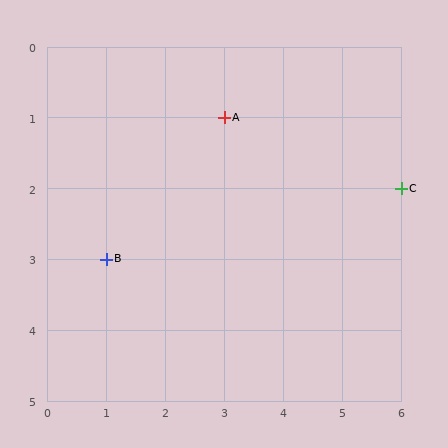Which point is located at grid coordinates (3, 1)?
Point A is at (3, 1).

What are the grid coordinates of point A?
Point A is at grid coordinates (3, 1).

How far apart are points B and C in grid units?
Points B and C are 5 columns and 1 row apart (about 5.1 grid units diagonally).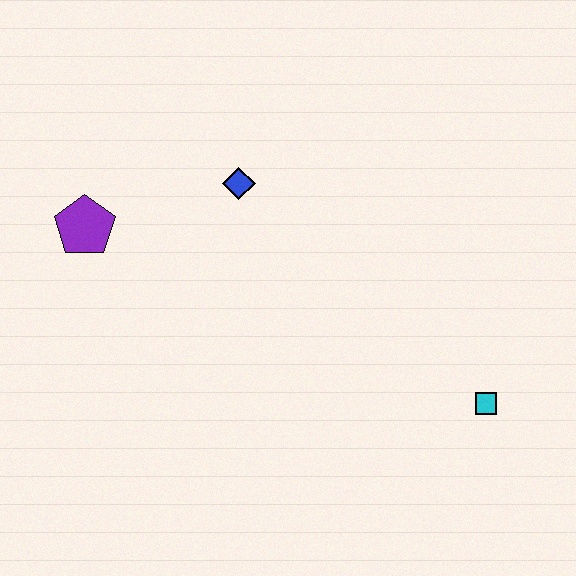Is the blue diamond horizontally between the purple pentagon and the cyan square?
Yes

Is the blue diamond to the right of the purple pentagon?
Yes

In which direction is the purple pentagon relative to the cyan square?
The purple pentagon is to the left of the cyan square.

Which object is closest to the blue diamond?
The purple pentagon is closest to the blue diamond.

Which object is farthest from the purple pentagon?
The cyan square is farthest from the purple pentagon.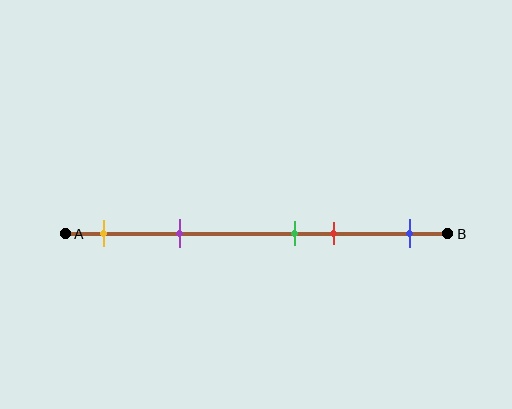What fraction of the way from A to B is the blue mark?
The blue mark is approximately 90% (0.9) of the way from A to B.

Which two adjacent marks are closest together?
The green and red marks are the closest adjacent pair.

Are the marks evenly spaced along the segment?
No, the marks are not evenly spaced.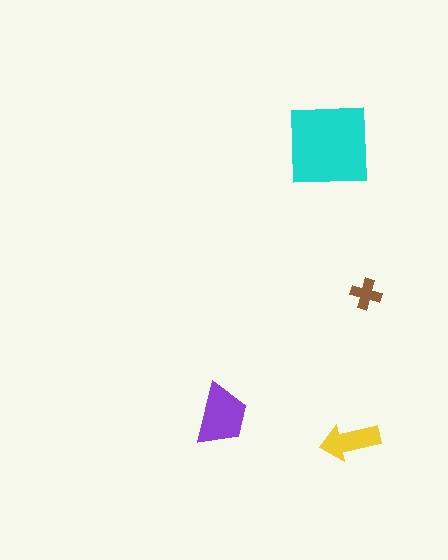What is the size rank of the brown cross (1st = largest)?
4th.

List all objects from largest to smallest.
The cyan square, the purple trapezoid, the yellow arrow, the brown cross.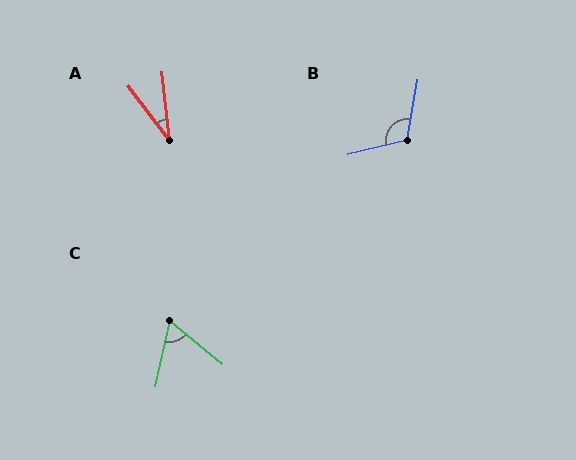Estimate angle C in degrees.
Approximately 62 degrees.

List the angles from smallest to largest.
A (31°), C (62°), B (113°).